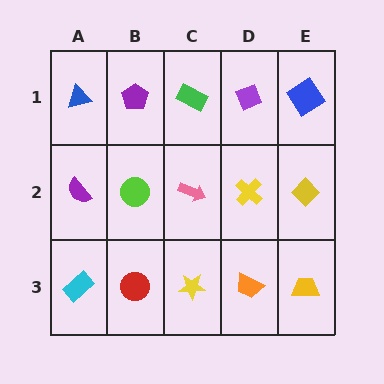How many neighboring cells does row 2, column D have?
4.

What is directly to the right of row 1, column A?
A purple pentagon.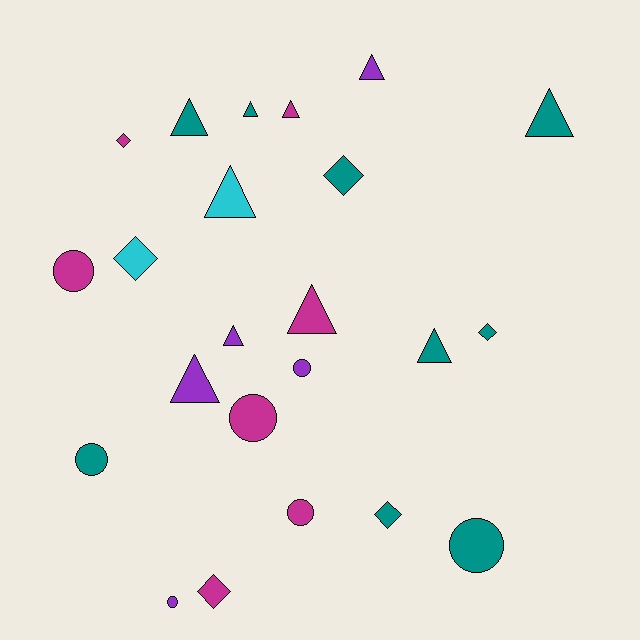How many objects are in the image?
There are 23 objects.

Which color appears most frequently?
Teal, with 9 objects.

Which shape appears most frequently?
Triangle, with 10 objects.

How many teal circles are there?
There are 2 teal circles.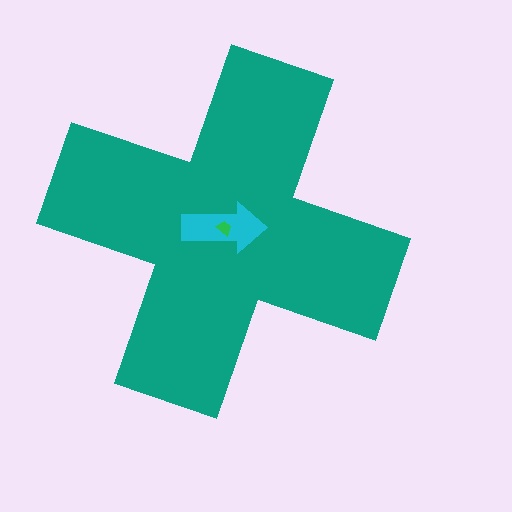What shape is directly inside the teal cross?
The cyan arrow.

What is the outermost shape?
The teal cross.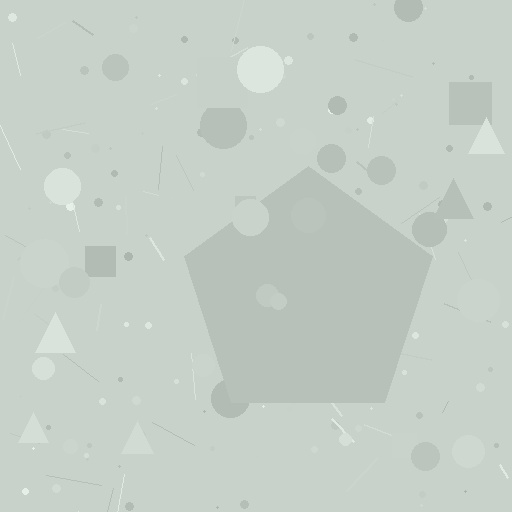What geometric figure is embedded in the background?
A pentagon is embedded in the background.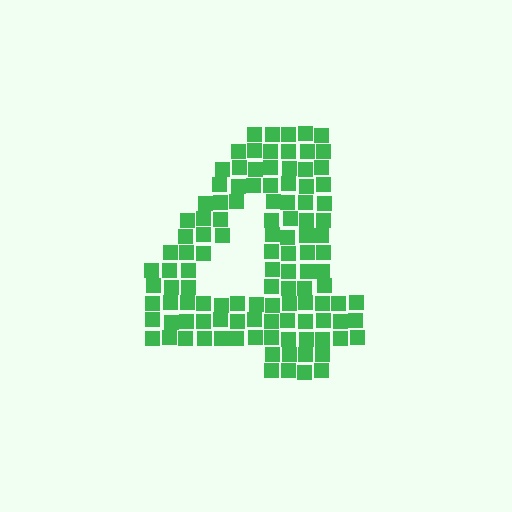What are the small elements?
The small elements are squares.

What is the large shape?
The large shape is the digit 4.